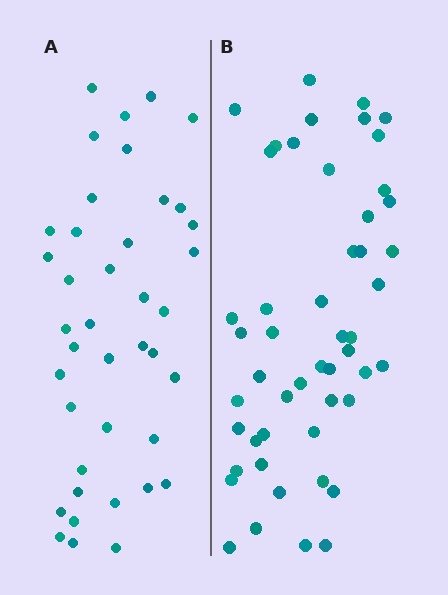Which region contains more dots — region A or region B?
Region B (the right region) has more dots.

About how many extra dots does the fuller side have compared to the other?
Region B has roughly 10 or so more dots than region A.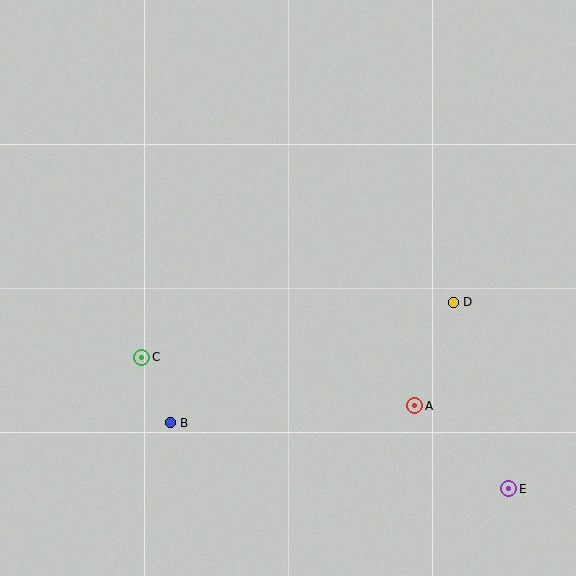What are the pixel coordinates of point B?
Point B is at (170, 423).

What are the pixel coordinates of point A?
Point A is at (415, 406).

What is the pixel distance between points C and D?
The distance between C and D is 317 pixels.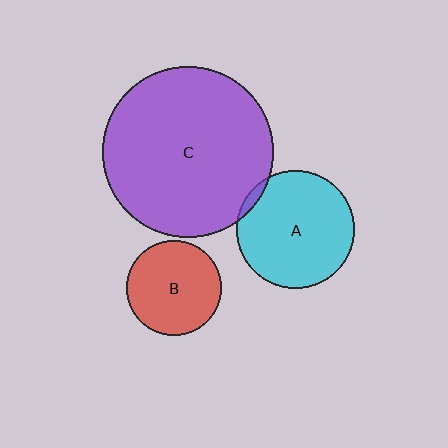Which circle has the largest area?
Circle C (purple).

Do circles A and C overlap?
Yes.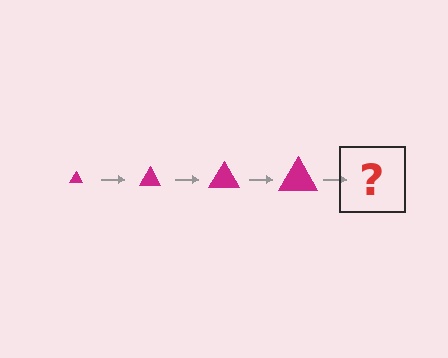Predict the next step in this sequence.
The next step is a magenta triangle, larger than the previous one.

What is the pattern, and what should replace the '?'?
The pattern is that the triangle gets progressively larger each step. The '?' should be a magenta triangle, larger than the previous one.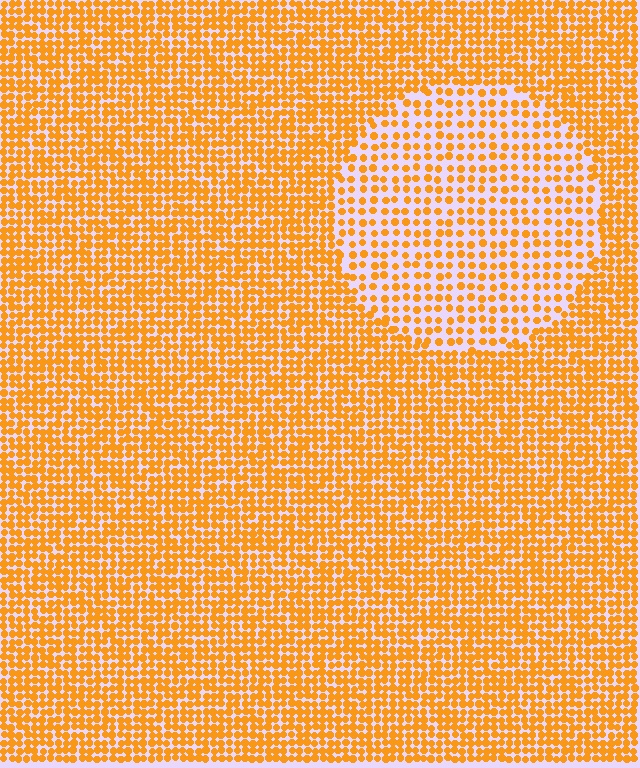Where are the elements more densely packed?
The elements are more densely packed outside the circle boundary.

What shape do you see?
I see a circle.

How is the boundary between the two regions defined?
The boundary is defined by a change in element density (approximately 1.9x ratio). All elements are the same color, size, and shape.